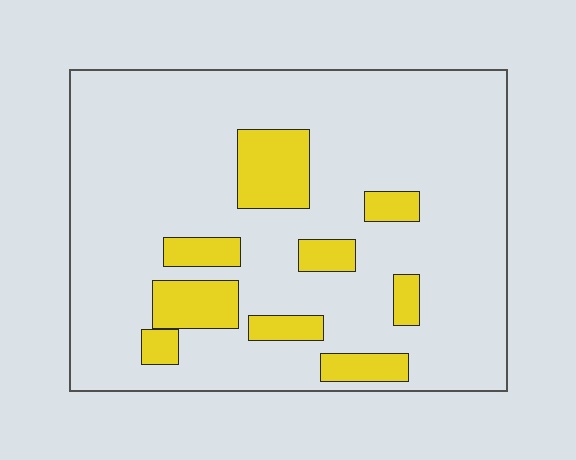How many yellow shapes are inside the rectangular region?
9.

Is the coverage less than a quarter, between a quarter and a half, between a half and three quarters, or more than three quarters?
Less than a quarter.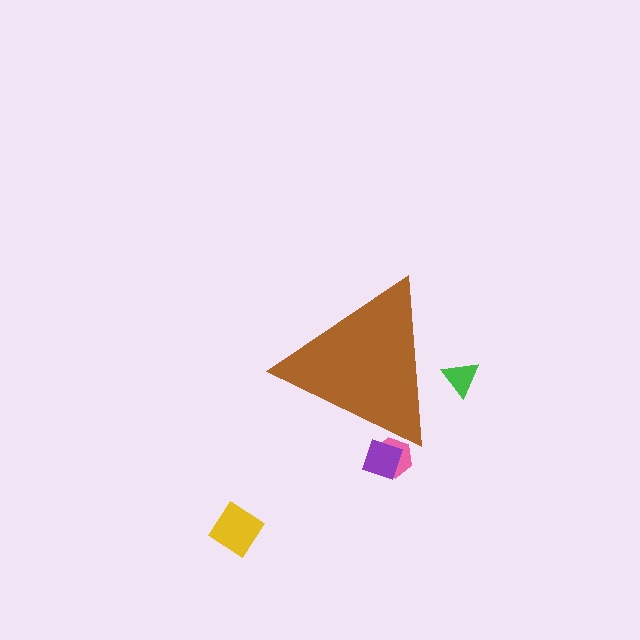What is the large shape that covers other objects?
A brown triangle.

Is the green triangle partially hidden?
Yes, the green triangle is partially hidden behind the brown triangle.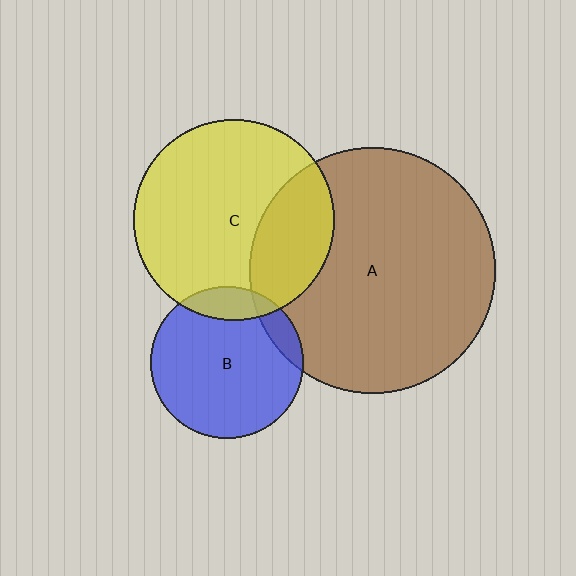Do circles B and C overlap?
Yes.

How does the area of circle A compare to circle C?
Approximately 1.5 times.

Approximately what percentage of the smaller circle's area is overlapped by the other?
Approximately 15%.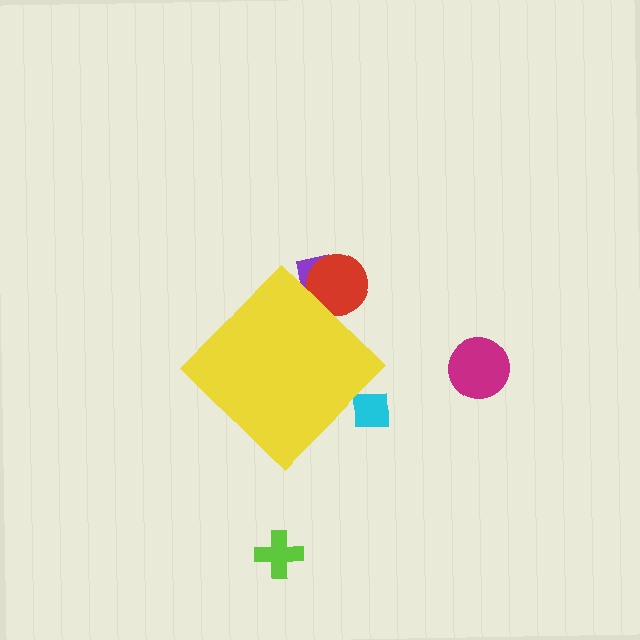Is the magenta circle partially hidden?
No, the magenta circle is fully visible.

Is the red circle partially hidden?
Yes, the red circle is partially hidden behind the yellow diamond.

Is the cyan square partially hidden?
Yes, the cyan square is partially hidden behind the yellow diamond.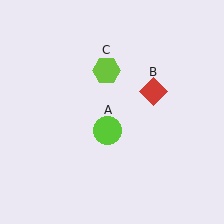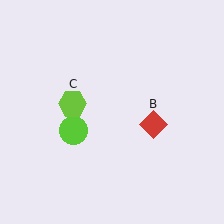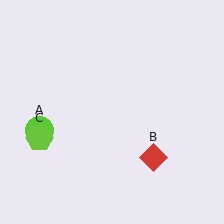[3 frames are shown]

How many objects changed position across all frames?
3 objects changed position: lime circle (object A), red diamond (object B), lime hexagon (object C).